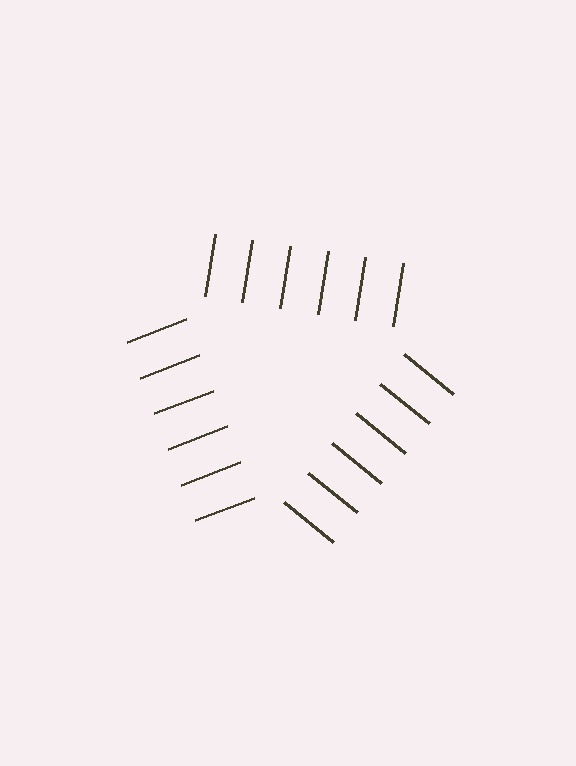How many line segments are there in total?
18 — 6 along each of the 3 edges.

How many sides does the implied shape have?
3 sides — the line-ends trace a triangle.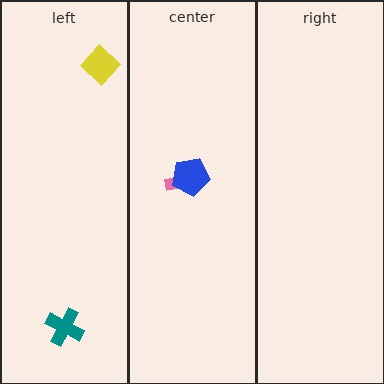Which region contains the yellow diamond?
The left region.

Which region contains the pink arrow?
The center region.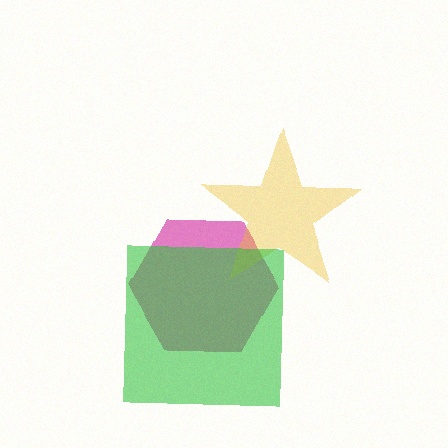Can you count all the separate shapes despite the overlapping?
Yes, there are 3 separate shapes.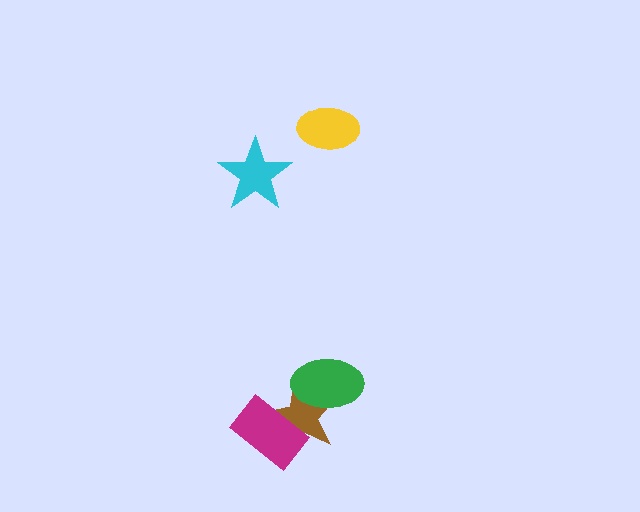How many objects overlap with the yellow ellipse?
0 objects overlap with the yellow ellipse.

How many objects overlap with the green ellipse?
1 object overlaps with the green ellipse.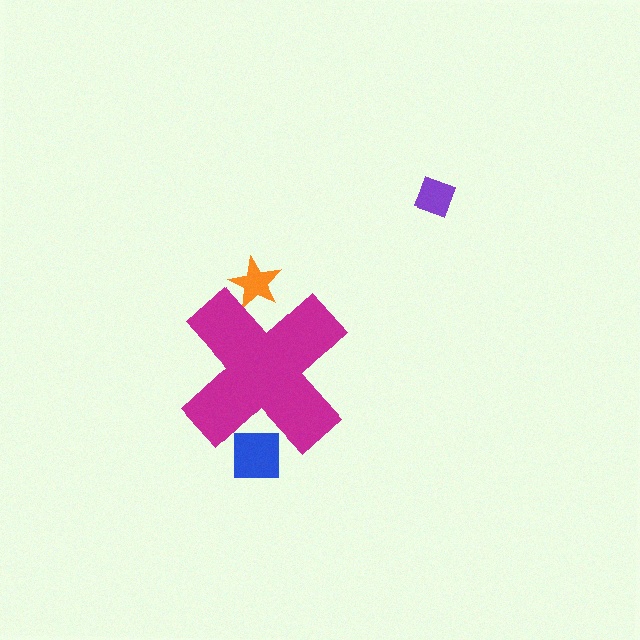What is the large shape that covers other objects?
A magenta cross.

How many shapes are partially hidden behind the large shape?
2 shapes are partially hidden.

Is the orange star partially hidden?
Yes, the orange star is partially hidden behind the magenta cross.